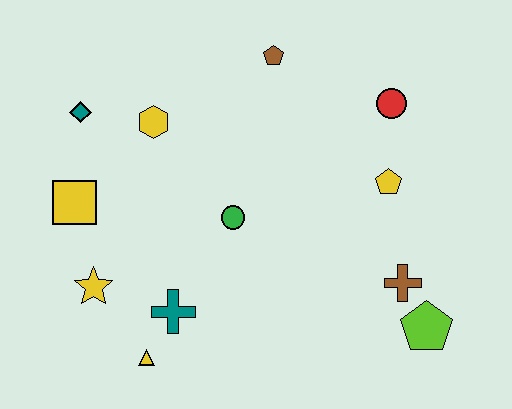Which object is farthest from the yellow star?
The red circle is farthest from the yellow star.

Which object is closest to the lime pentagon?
The brown cross is closest to the lime pentagon.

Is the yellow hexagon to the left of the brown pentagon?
Yes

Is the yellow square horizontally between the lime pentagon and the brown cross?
No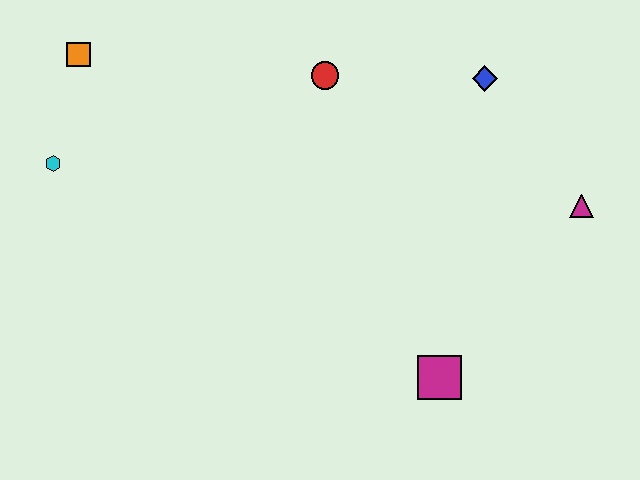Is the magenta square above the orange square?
No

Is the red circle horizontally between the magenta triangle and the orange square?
Yes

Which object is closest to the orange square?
The cyan hexagon is closest to the orange square.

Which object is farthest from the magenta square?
The orange square is farthest from the magenta square.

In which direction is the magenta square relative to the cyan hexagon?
The magenta square is to the right of the cyan hexagon.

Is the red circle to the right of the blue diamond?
No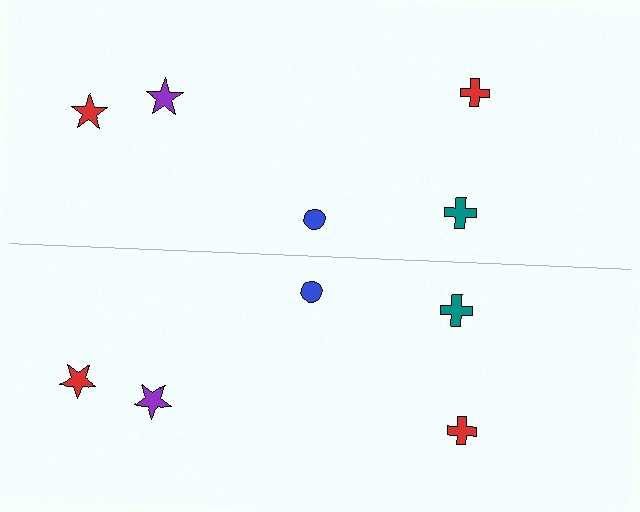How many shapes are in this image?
There are 10 shapes in this image.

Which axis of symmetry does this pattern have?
The pattern has a horizontal axis of symmetry running through the center of the image.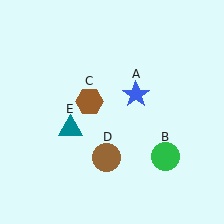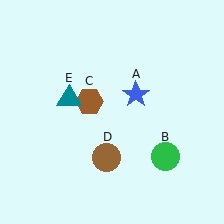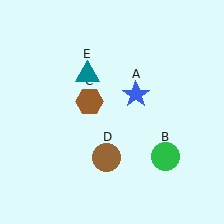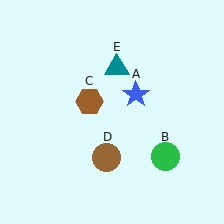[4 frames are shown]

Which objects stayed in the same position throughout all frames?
Blue star (object A) and green circle (object B) and brown hexagon (object C) and brown circle (object D) remained stationary.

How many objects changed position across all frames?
1 object changed position: teal triangle (object E).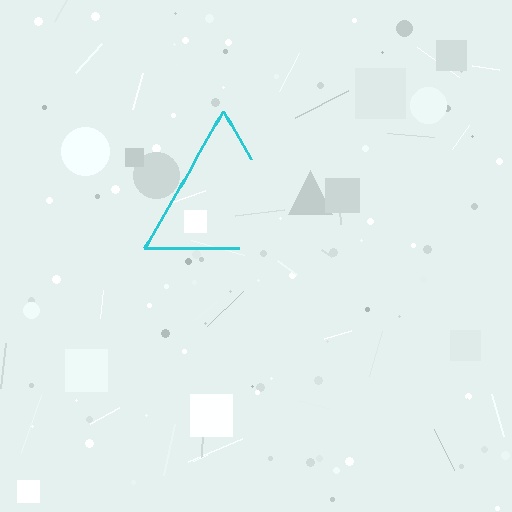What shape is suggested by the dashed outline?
The dashed outline suggests a triangle.